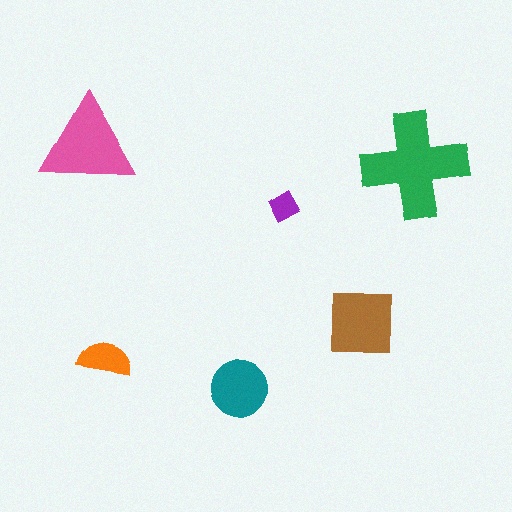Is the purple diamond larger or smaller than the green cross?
Smaller.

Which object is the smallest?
The purple diamond.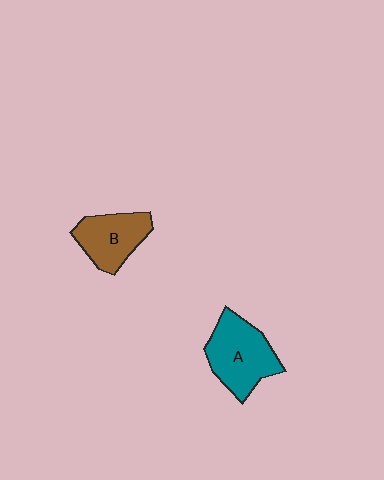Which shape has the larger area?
Shape A (teal).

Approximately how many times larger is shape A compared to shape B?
Approximately 1.3 times.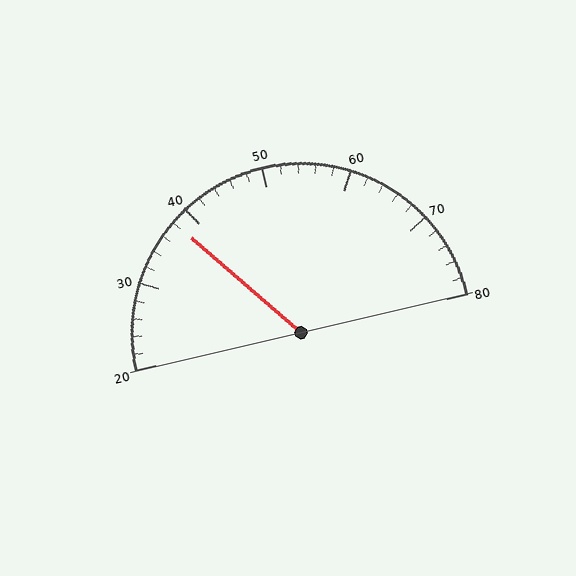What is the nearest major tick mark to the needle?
The nearest major tick mark is 40.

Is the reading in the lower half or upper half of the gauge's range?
The reading is in the lower half of the range (20 to 80).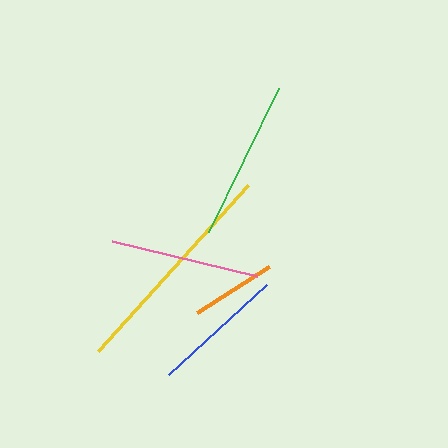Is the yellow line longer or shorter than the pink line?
The yellow line is longer than the pink line.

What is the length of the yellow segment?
The yellow segment is approximately 223 pixels long.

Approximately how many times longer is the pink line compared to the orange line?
The pink line is approximately 1.7 times the length of the orange line.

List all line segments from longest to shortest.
From longest to shortest: yellow, green, pink, blue, orange.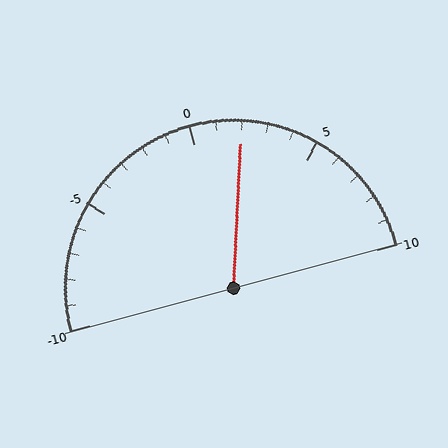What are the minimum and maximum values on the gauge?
The gauge ranges from -10 to 10.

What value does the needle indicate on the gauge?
The needle indicates approximately 2.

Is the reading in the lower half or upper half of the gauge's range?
The reading is in the upper half of the range (-10 to 10).